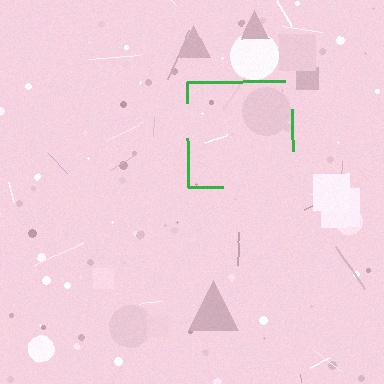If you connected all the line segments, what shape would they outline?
They would outline a square.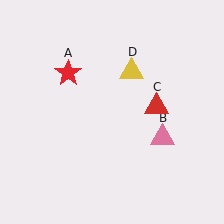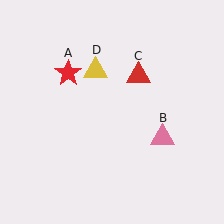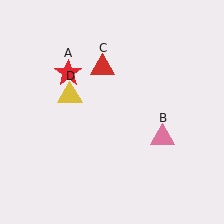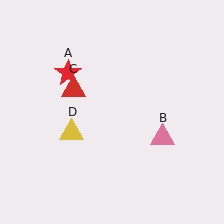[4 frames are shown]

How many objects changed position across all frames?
2 objects changed position: red triangle (object C), yellow triangle (object D).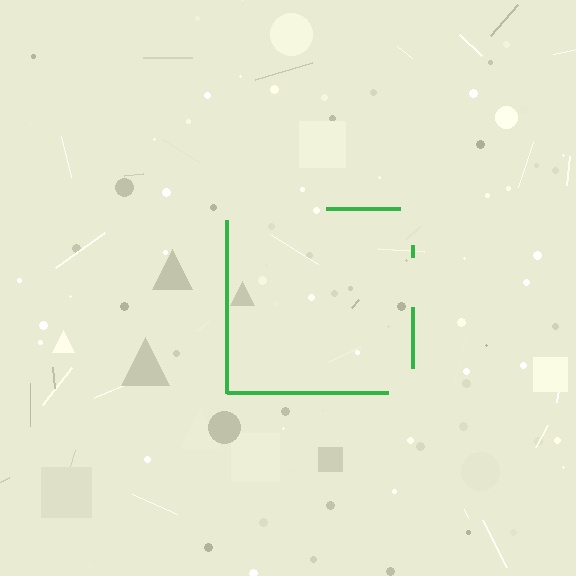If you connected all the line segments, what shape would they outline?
They would outline a square.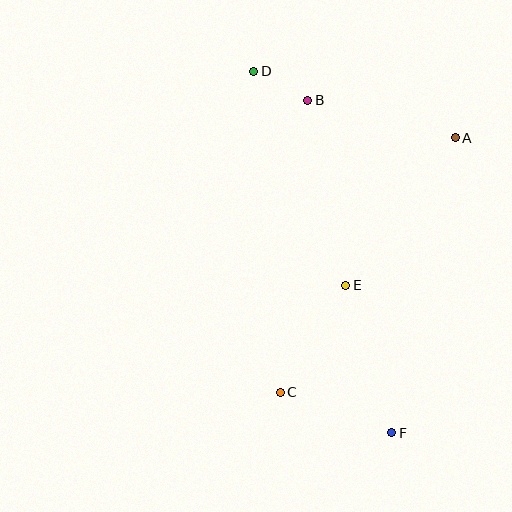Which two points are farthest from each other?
Points D and F are farthest from each other.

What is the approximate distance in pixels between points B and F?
The distance between B and F is approximately 343 pixels.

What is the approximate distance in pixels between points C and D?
The distance between C and D is approximately 322 pixels.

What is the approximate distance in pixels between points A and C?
The distance between A and C is approximately 309 pixels.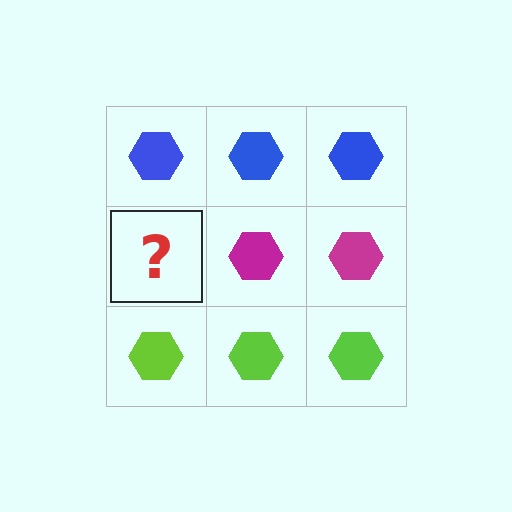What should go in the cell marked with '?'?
The missing cell should contain a magenta hexagon.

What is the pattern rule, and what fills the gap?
The rule is that each row has a consistent color. The gap should be filled with a magenta hexagon.